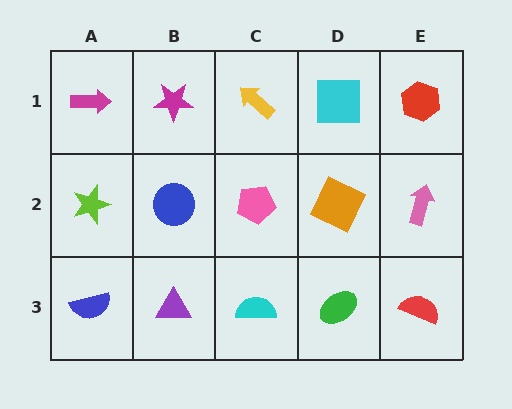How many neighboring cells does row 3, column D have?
3.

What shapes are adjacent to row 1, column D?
An orange square (row 2, column D), a yellow arrow (row 1, column C), a red hexagon (row 1, column E).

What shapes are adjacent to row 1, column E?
A pink arrow (row 2, column E), a cyan square (row 1, column D).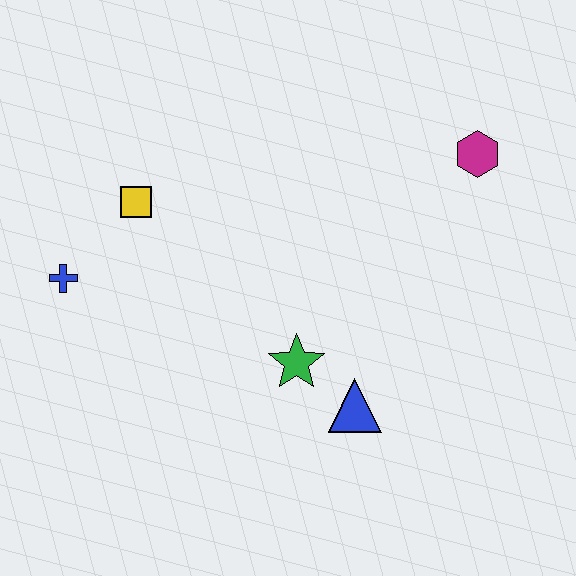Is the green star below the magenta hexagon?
Yes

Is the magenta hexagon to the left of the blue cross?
No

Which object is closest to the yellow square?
The blue cross is closest to the yellow square.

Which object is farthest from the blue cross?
The magenta hexagon is farthest from the blue cross.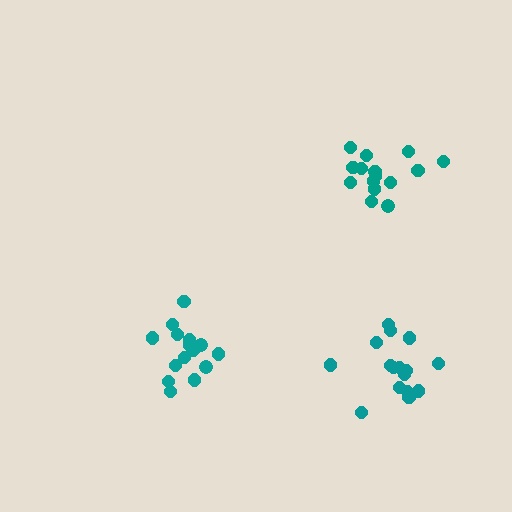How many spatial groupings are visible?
There are 3 spatial groupings.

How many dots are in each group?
Group 1: 15 dots, Group 2: 15 dots, Group 3: 17 dots (47 total).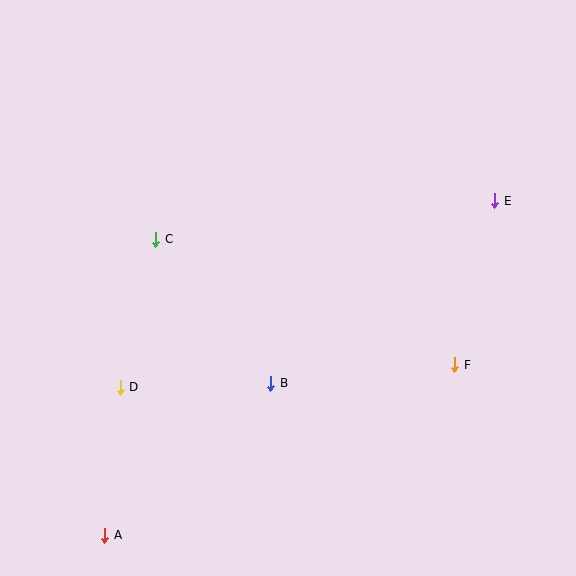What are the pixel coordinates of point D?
Point D is at (120, 387).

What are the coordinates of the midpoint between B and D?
The midpoint between B and D is at (196, 385).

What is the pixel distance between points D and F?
The distance between D and F is 335 pixels.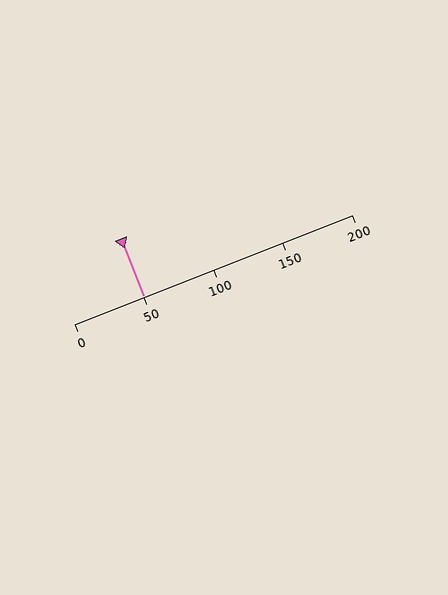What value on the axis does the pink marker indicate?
The marker indicates approximately 50.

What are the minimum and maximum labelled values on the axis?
The axis runs from 0 to 200.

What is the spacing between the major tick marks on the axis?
The major ticks are spaced 50 apart.